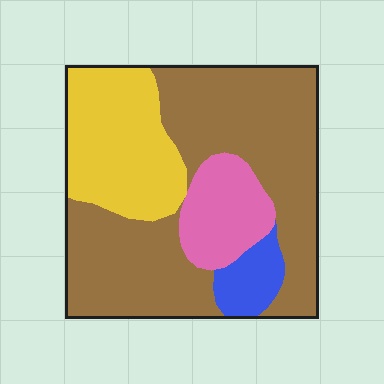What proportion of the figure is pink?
Pink takes up about one eighth (1/8) of the figure.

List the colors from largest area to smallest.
From largest to smallest: brown, yellow, pink, blue.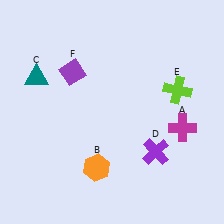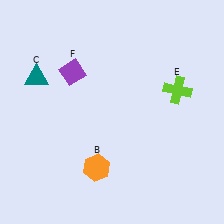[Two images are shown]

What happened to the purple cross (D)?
The purple cross (D) was removed in Image 2. It was in the bottom-right area of Image 1.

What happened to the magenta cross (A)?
The magenta cross (A) was removed in Image 2. It was in the bottom-right area of Image 1.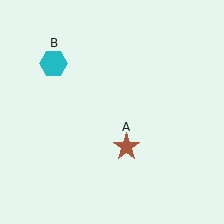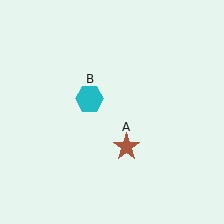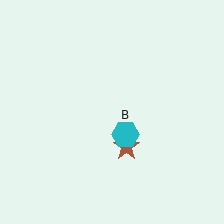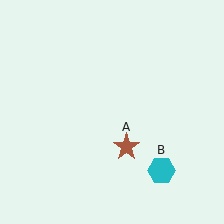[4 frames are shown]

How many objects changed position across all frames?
1 object changed position: cyan hexagon (object B).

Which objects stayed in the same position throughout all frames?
Brown star (object A) remained stationary.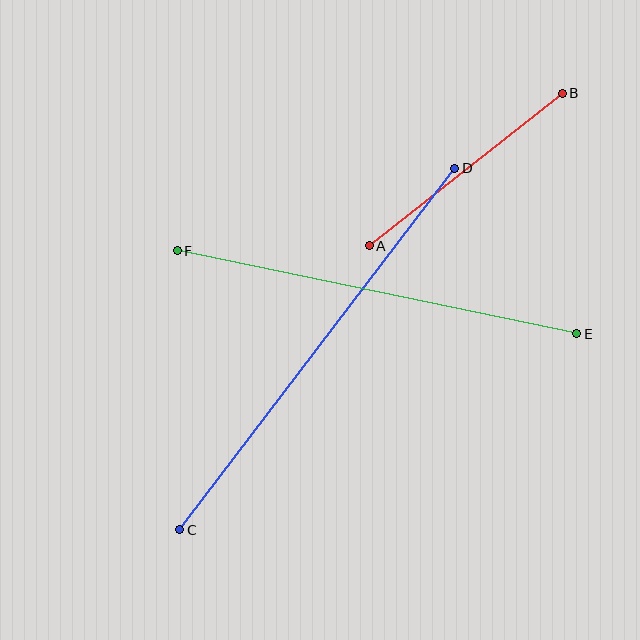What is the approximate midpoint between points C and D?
The midpoint is at approximately (317, 349) pixels.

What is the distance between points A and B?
The distance is approximately 246 pixels.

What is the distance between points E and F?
The distance is approximately 408 pixels.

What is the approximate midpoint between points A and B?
The midpoint is at approximately (466, 169) pixels.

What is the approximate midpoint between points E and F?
The midpoint is at approximately (377, 292) pixels.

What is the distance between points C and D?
The distance is approximately 454 pixels.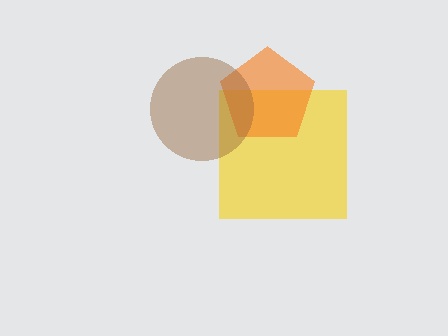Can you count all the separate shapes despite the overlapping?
Yes, there are 3 separate shapes.